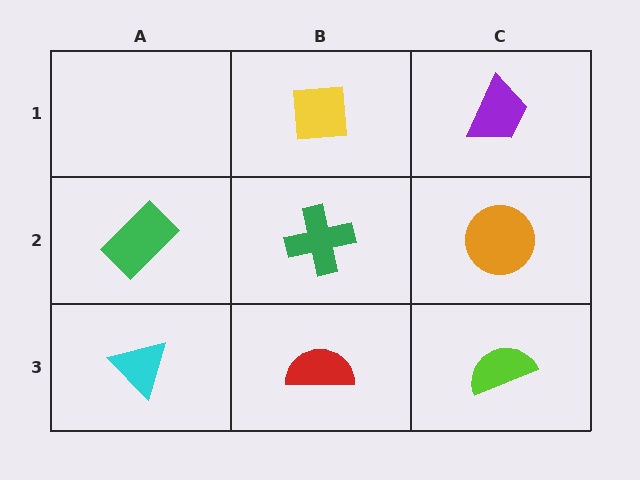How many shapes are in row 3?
3 shapes.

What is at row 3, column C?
A lime semicircle.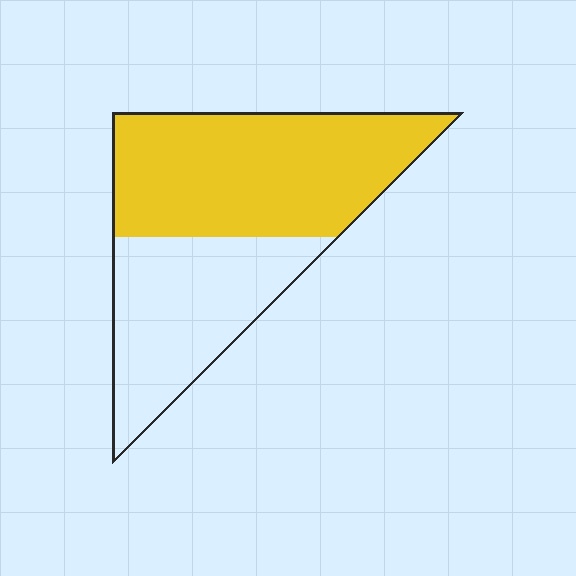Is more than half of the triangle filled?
Yes.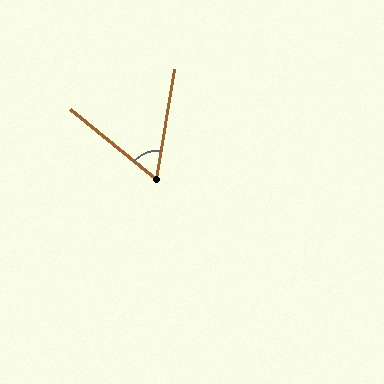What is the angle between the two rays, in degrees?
Approximately 61 degrees.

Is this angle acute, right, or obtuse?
It is acute.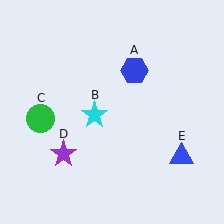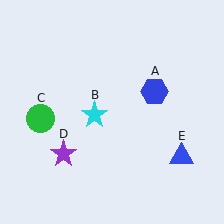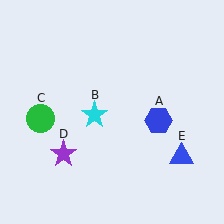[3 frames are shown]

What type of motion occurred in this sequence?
The blue hexagon (object A) rotated clockwise around the center of the scene.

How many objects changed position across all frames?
1 object changed position: blue hexagon (object A).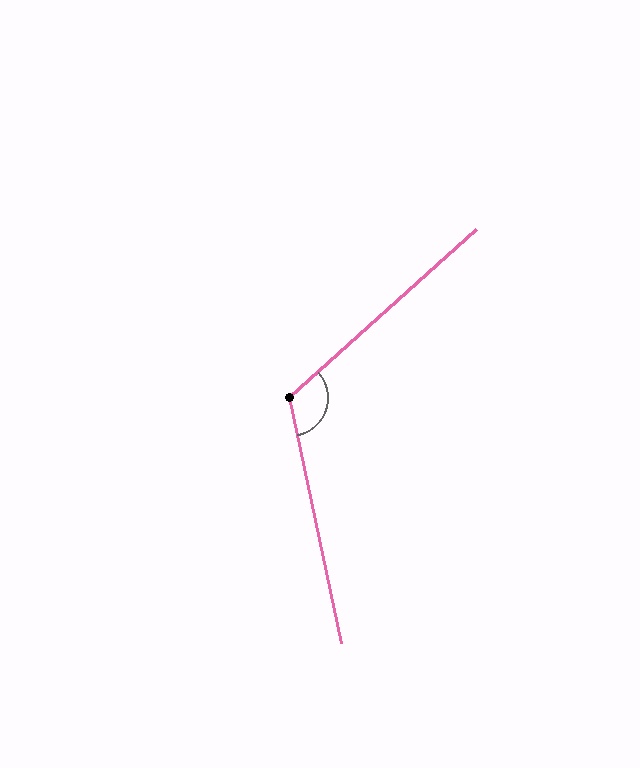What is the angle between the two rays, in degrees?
Approximately 120 degrees.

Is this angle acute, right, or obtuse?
It is obtuse.